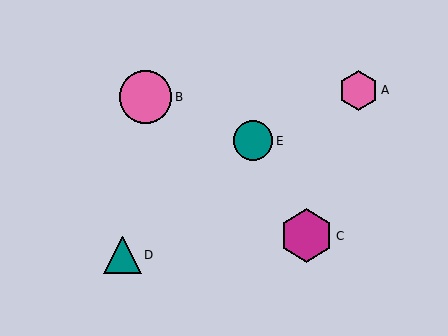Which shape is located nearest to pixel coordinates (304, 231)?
The magenta hexagon (labeled C) at (306, 236) is nearest to that location.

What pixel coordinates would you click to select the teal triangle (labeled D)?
Click at (122, 255) to select the teal triangle D.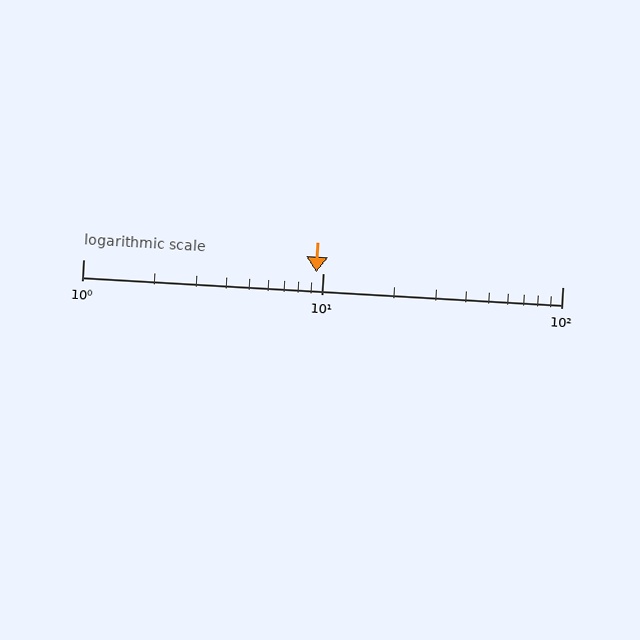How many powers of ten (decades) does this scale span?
The scale spans 2 decades, from 1 to 100.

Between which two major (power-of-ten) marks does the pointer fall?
The pointer is between 1 and 10.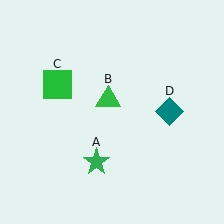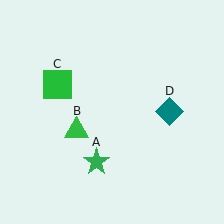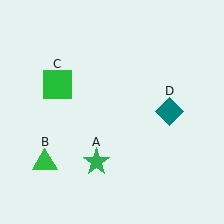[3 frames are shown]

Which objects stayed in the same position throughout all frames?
Green star (object A) and green square (object C) and teal diamond (object D) remained stationary.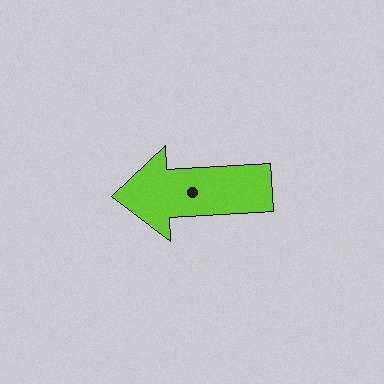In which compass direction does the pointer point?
West.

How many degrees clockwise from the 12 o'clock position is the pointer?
Approximately 266 degrees.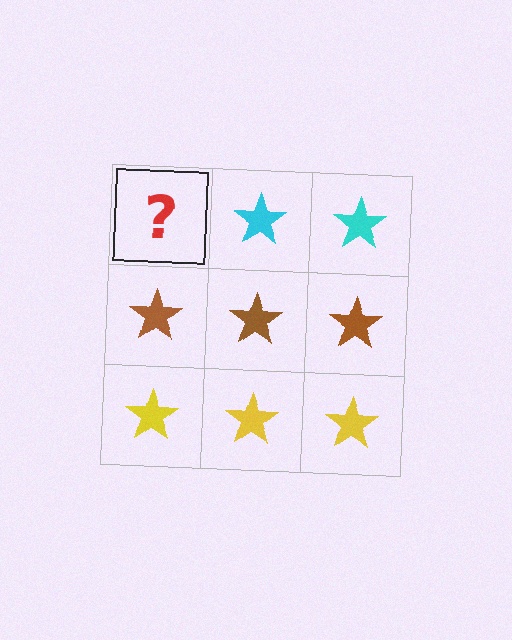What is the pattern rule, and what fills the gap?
The rule is that each row has a consistent color. The gap should be filled with a cyan star.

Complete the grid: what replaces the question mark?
The question mark should be replaced with a cyan star.